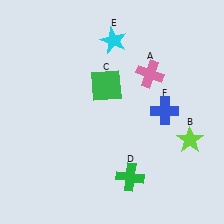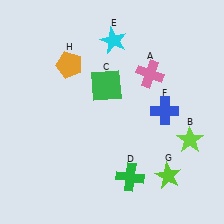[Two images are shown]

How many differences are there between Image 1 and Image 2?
There are 2 differences between the two images.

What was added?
A lime star (G), an orange pentagon (H) were added in Image 2.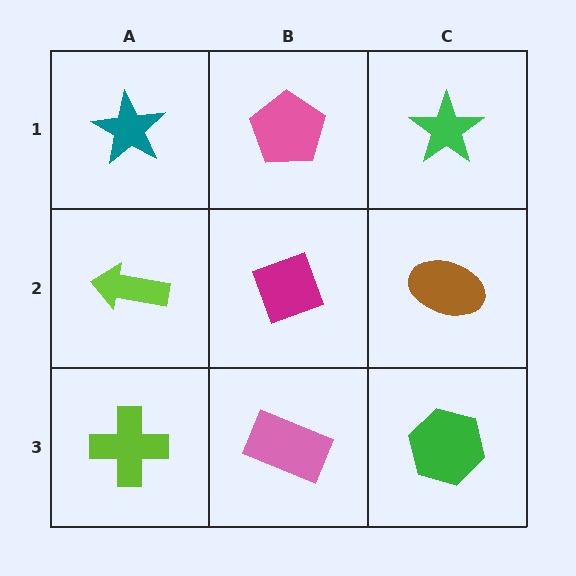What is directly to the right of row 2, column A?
A magenta diamond.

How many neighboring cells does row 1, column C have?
2.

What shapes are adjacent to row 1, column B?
A magenta diamond (row 2, column B), a teal star (row 1, column A), a green star (row 1, column C).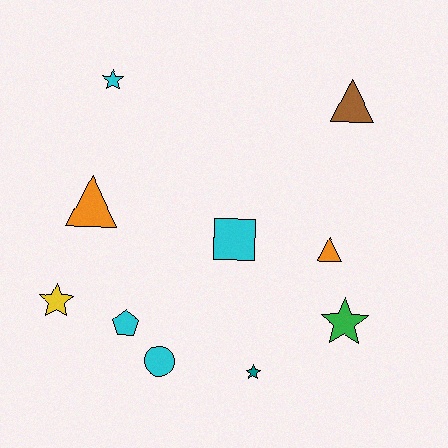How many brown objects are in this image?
There is 1 brown object.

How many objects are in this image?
There are 10 objects.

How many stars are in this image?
There are 4 stars.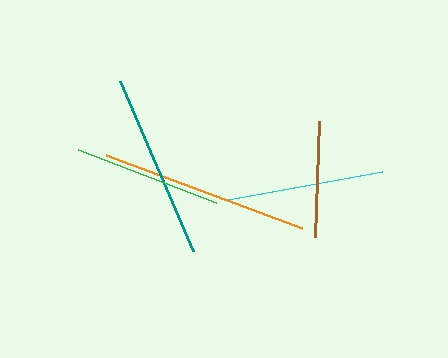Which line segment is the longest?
The orange line is the longest at approximately 209 pixels.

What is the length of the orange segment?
The orange segment is approximately 209 pixels long.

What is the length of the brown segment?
The brown segment is approximately 117 pixels long.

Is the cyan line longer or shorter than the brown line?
The cyan line is longer than the brown line.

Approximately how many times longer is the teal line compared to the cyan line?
The teal line is approximately 1.2 times the length of the cyan line.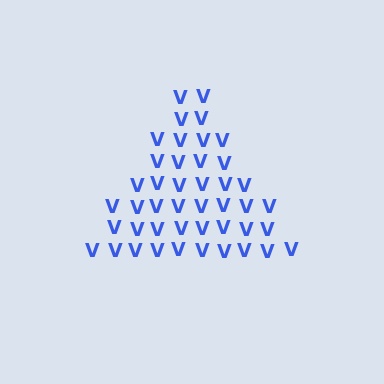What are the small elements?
The small elements are letter V's.